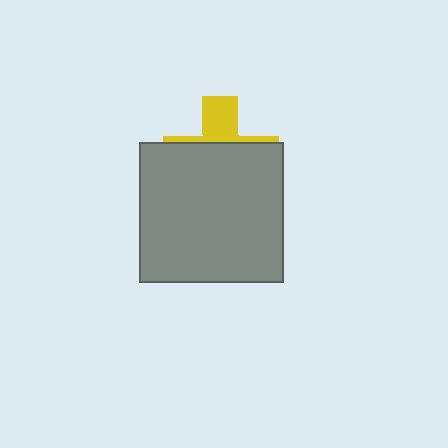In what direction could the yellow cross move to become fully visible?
The yellow cross could move up. That would shift it out from behind the gray rectangle entirely.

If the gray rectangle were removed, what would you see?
You would see the complete yellow cross.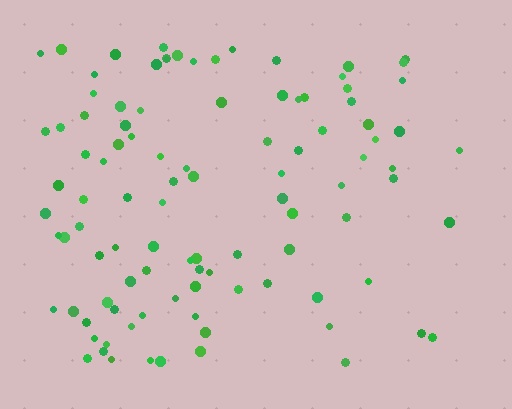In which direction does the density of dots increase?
From right to left, with the left side densest.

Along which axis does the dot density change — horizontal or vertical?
Horizontal.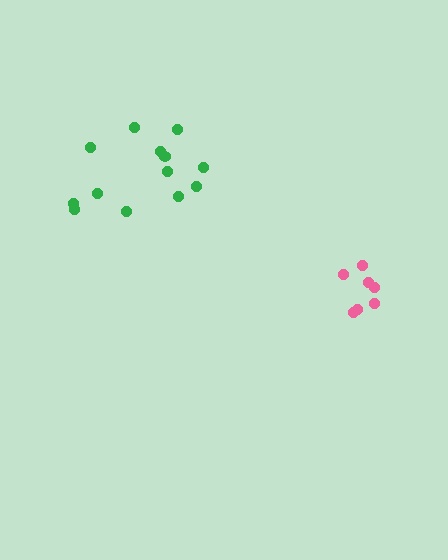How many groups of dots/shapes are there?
There are 2 groups.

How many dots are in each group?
Group 1: 7 dots, Group 2: 13 dots (20 total).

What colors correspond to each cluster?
The clusters are colored: pink, green.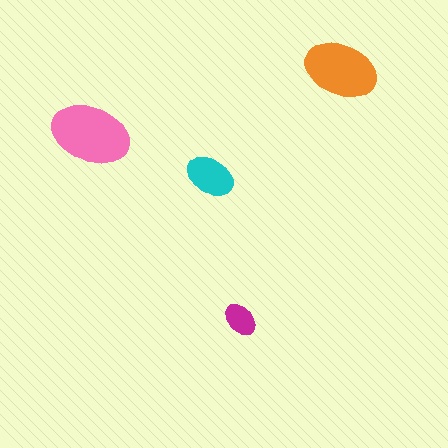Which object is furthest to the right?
The orange ellipse is rightmost.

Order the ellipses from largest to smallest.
the pink one, the orange one, the cyan one, the magenta one.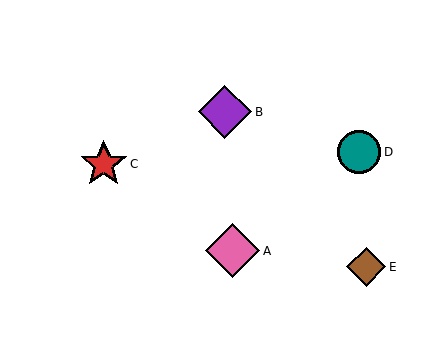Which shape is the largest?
The pink diamond (labeled A) is the largest.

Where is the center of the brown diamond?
The center of the brown diamond is at (366, 267).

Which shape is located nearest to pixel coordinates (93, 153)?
The red star (labeled C) at (104, 164) is nearest to that location.